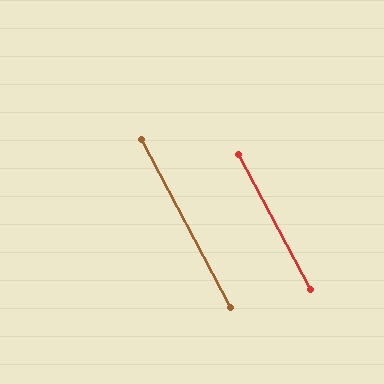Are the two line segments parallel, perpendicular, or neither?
Parallel — their directions differ by only 0.4°.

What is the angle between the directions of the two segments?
Approximately 0 degrees.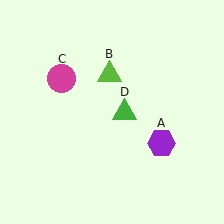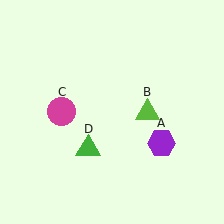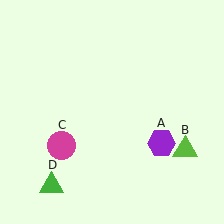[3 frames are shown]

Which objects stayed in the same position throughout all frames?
Purple hexagon (object A) remained stationary.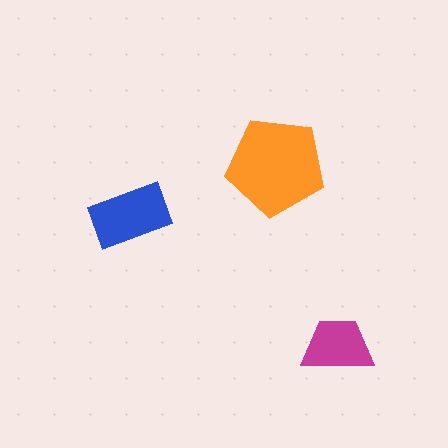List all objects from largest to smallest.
The orange pentagon, the blue rectangle, the magenta trapezoid.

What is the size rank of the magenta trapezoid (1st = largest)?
3rd.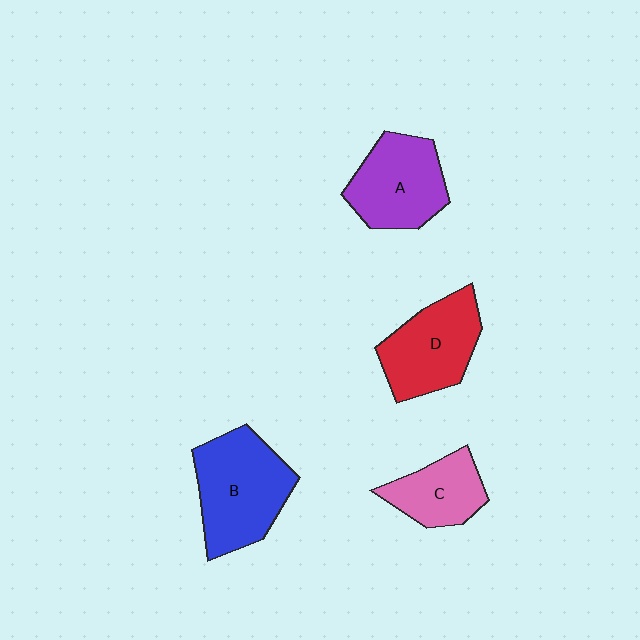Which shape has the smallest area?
Shape C (pink).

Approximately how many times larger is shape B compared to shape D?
Approximately 1.2 times.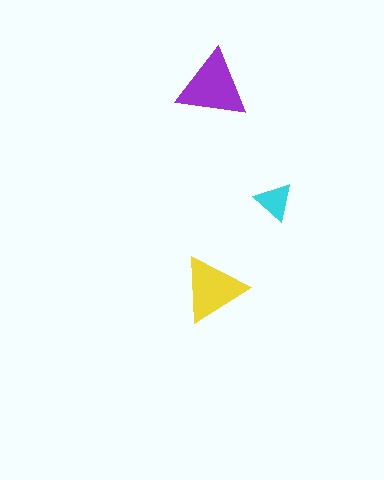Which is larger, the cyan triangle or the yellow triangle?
The yellow one.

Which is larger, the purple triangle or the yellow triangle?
The purple one.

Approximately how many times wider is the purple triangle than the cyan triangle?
About 2 times wider.